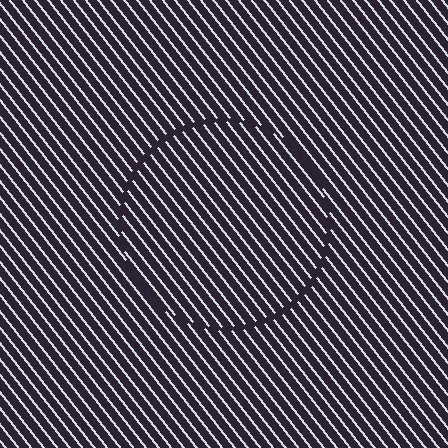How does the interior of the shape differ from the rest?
The interior of the shape contains the same grating, shifted by half a period — the contour is defined by the phase discontinuity where line-ends from the inner and outer gratings abut.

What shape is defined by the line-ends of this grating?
An illusory circle. The interior of the shape contains the same grating, shifted by half a period — the contour is defined by the phase discontinuity where line-ends from the inner and outer gratings abut.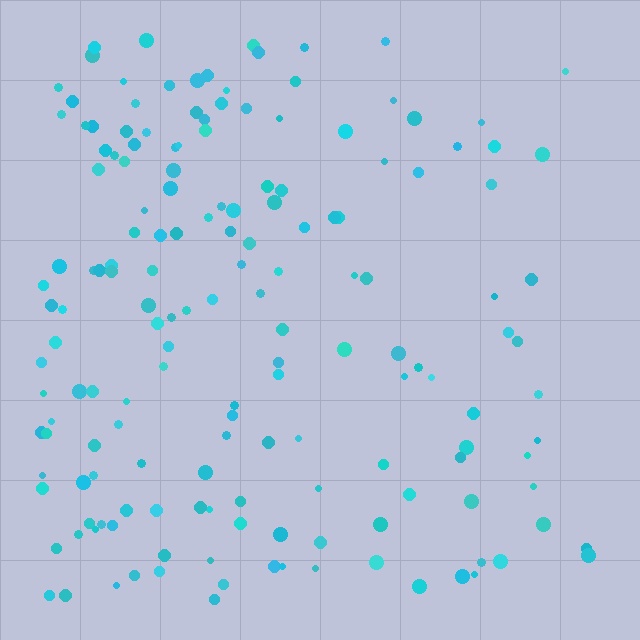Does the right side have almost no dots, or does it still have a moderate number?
Still a moderate number, just noticeably fewer than the left.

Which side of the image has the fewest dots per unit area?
The right.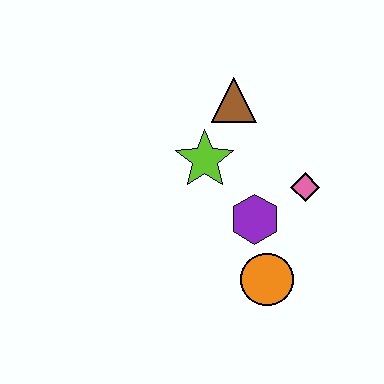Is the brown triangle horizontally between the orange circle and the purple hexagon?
No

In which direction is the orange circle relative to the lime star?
The orange circle is below the lime star.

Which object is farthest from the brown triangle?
The orange circle is farthest from the brown triangle.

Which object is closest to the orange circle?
The purple hexagon is closest to the orange circle.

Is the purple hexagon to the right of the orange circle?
No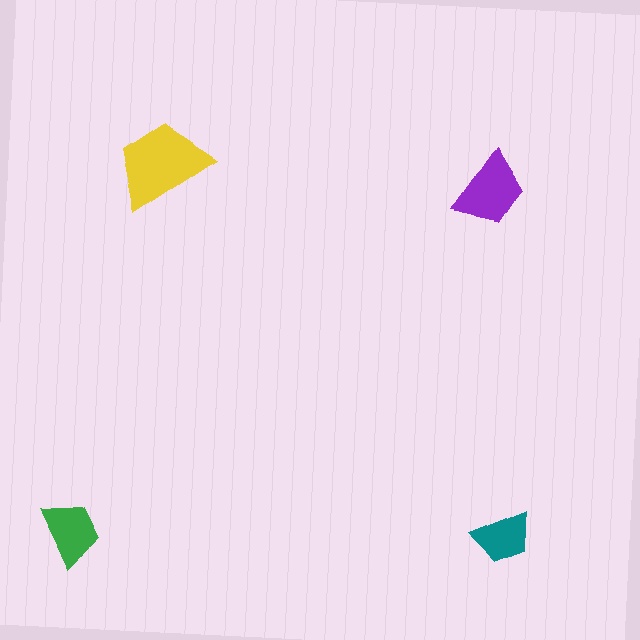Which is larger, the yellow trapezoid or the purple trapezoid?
The yellow one.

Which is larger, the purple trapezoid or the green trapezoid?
The purple one.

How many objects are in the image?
There are 4 objects in the image.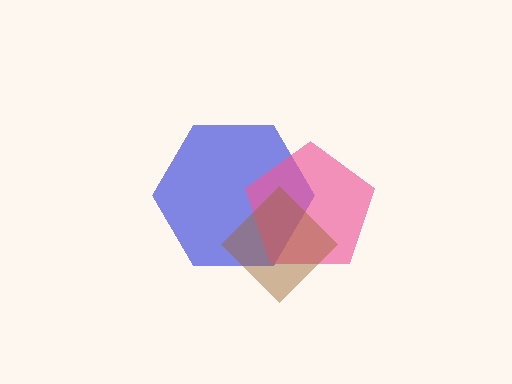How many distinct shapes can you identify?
There are 3 distinct shapes: a blue hexagon, a pink pentagon, a brown diamond.